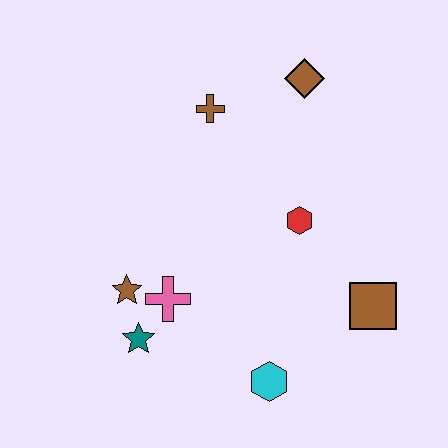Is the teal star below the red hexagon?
Yes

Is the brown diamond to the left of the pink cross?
No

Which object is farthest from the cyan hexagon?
The brown diamond is farthest from the cyan hexagon.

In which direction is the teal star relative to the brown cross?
The teal star is below the brown cross.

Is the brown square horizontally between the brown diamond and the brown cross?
No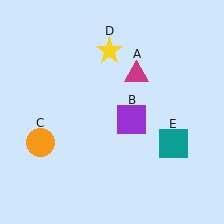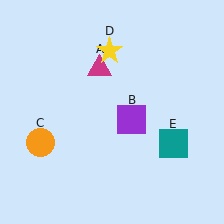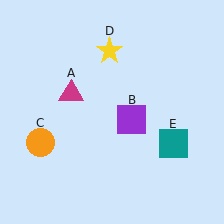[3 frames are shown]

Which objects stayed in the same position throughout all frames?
Purple square (object B) and orange circle (object C) and yellow star (object D) and teal square (object E) remained stationary.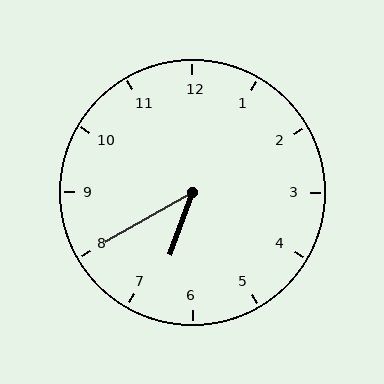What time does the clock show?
6:40.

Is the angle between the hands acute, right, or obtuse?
It is acute.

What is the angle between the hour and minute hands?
Approximately 40 degrees.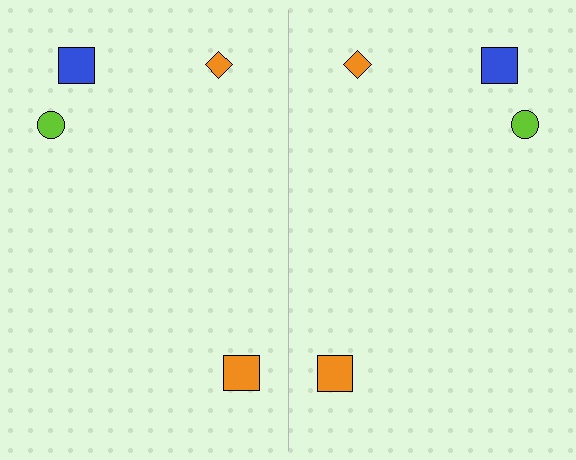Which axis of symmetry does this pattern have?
The pattern has a vertical axis of symmetry running through the center of the image.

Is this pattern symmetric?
Yes, this pattern has bilateral (reflection) symmetry.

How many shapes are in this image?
There are 8 shapes in this image.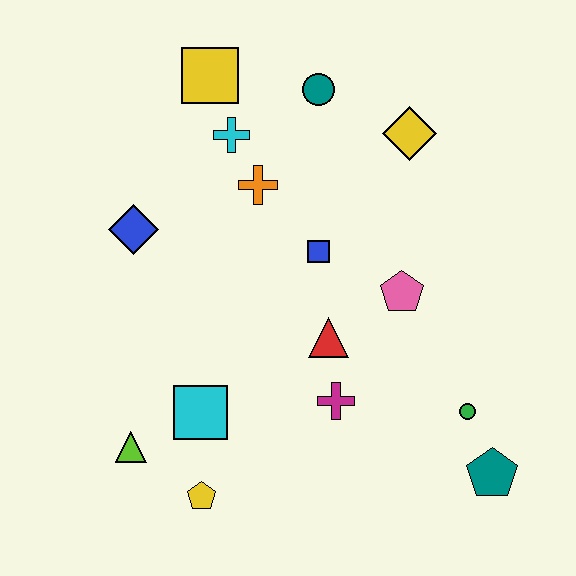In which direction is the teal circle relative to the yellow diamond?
The teal circle is to the left of the yellow diamond.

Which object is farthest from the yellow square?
The teal pentagon is farthest from the yellow square.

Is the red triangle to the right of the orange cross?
Yes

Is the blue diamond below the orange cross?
Yes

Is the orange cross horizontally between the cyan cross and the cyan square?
No